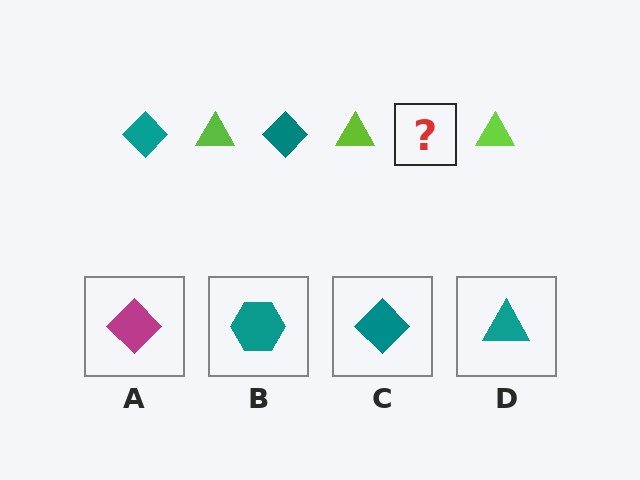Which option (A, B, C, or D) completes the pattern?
C.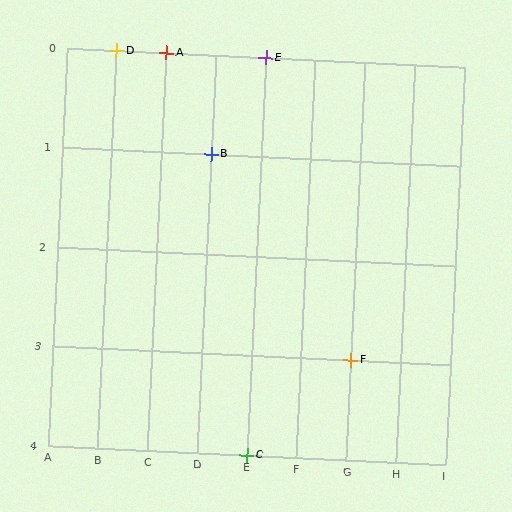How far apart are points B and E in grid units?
Points B and E are 1 column and 1 row apart (about 1.4 grid units diagonally).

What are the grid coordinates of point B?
Point B is at grid coordinates (D, 1).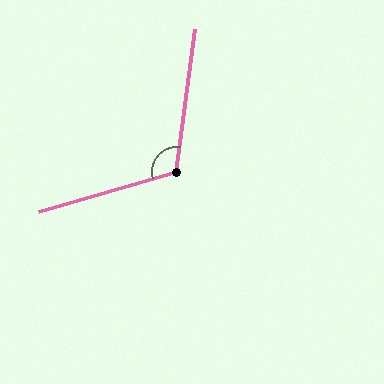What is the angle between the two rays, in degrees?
Approximately 114 degrees.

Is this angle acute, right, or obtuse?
It is obtuse.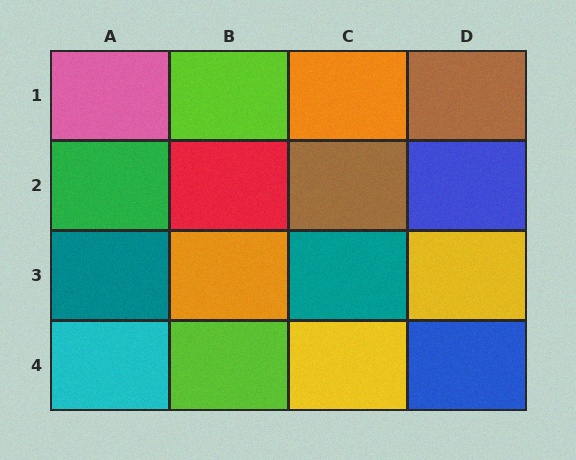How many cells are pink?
1 cell is pink.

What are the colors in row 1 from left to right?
Pink, lime, orange, brown.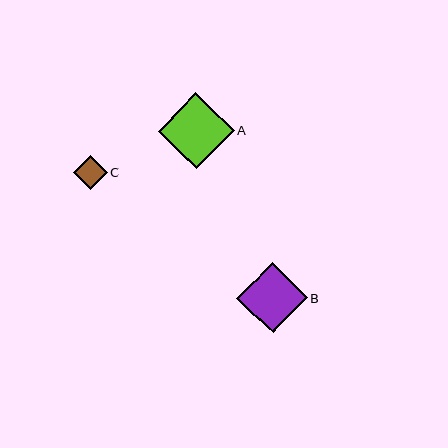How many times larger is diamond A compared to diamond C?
Diamond A is approximately 2.3 times the size of diamond C.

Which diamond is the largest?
Diamond A is the largest with a size of approximately 76 pixels.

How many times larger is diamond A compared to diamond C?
Diamond A is approximately 2.3 times the size of diamond C.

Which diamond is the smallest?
Diamond C is the smallest with a size of approximately 33 pixels.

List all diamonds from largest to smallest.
From largest to smallest: A, B, C.